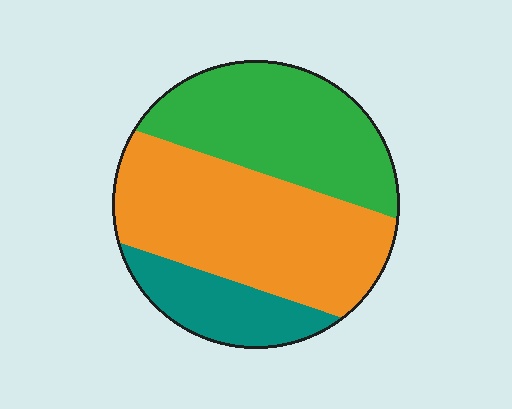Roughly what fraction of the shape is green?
Green takes up about three eighths (3/8) of the shape.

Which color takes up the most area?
Orange, at roughly 45%.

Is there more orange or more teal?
Orange.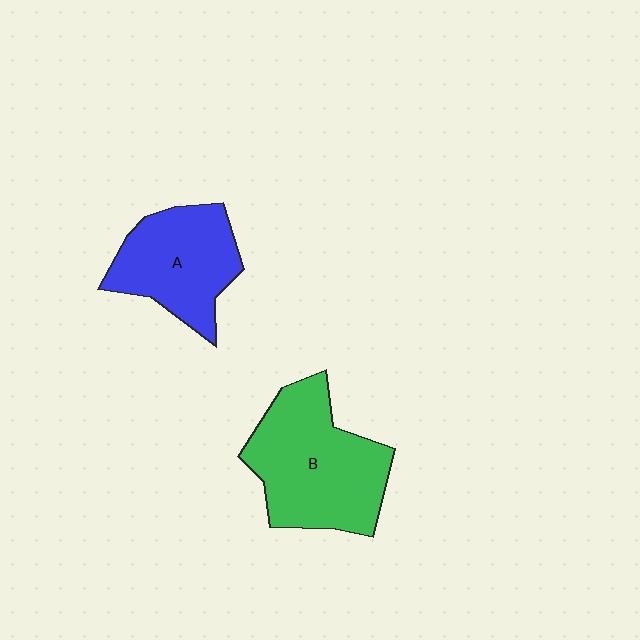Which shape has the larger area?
Shape B (green).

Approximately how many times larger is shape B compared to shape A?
Approximately 1.3 times.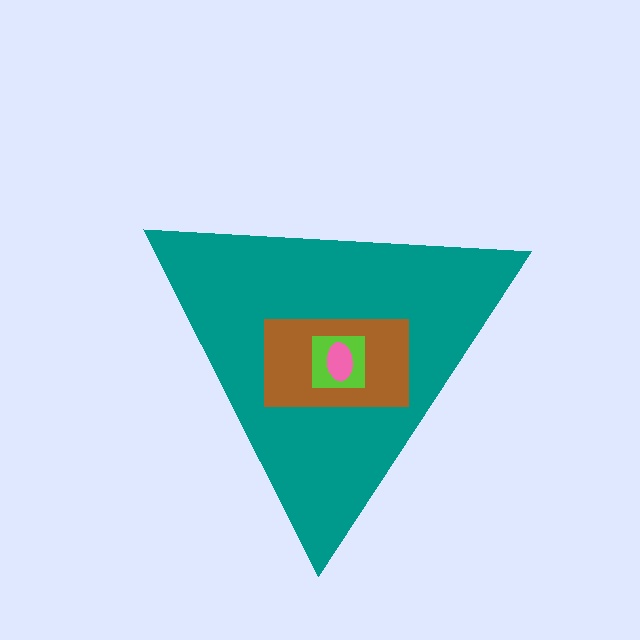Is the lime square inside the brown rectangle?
Yes.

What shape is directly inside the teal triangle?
The brown rectangle.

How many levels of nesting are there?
4.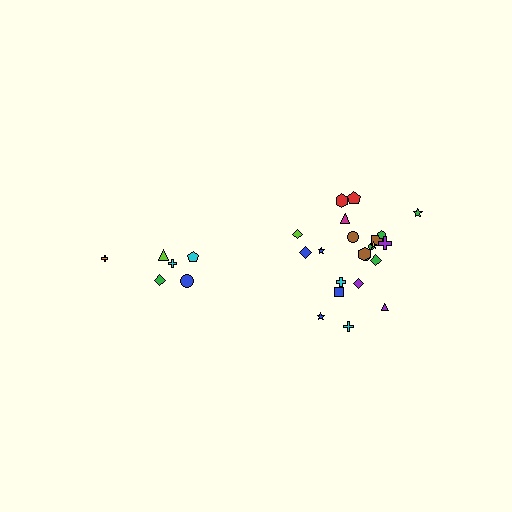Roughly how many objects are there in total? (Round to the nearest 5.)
Roughly 30 objects in total.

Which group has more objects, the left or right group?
The right group.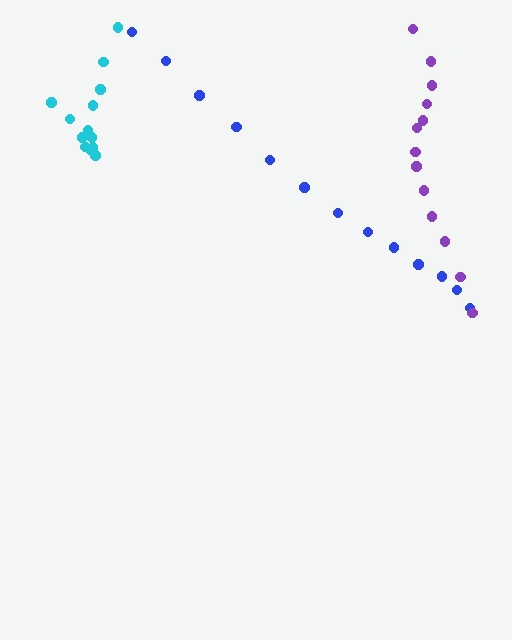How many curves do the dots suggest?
There are 3 distinct paths.